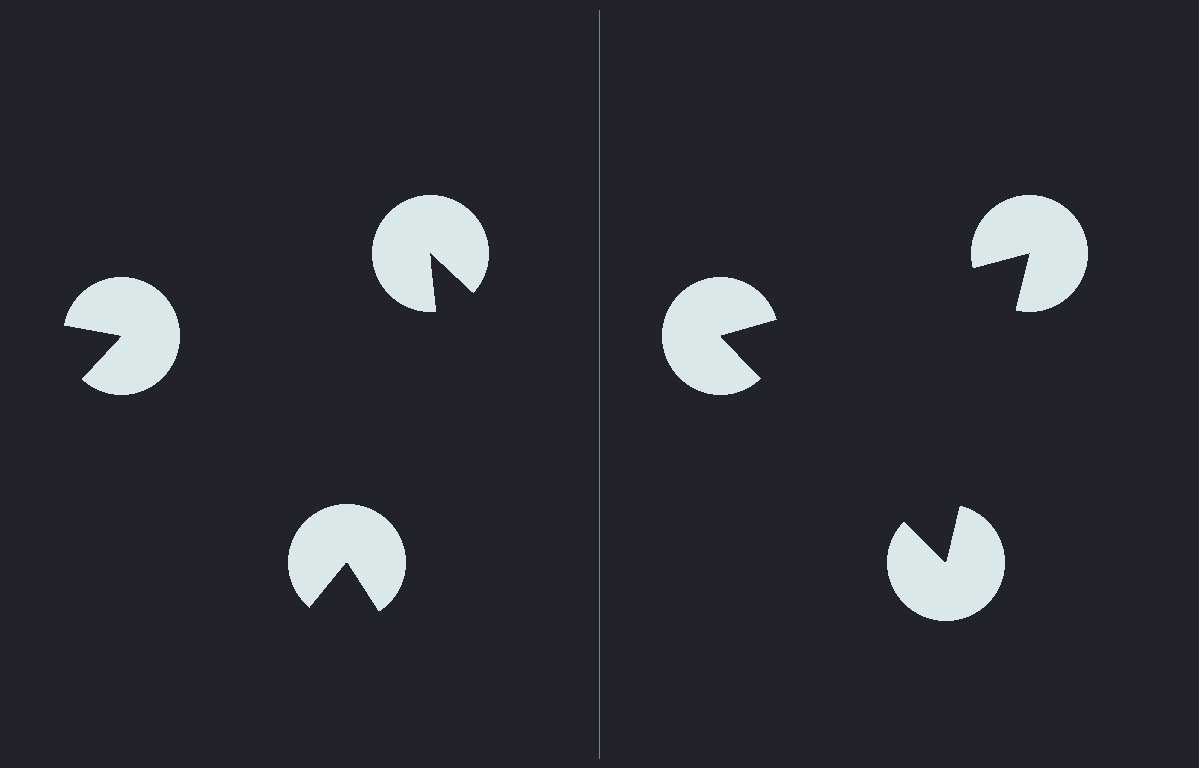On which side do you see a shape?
An illusory triangle appears on the right side. On the left side the wedge cuts are rotated, so no coherent shape forms.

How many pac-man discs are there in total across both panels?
6 — 3 on each side.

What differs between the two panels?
The pac-man discs are positioned identically on both sides; only the wedge orientations differ. On the right they align to a triangle; on the left they are misaligned.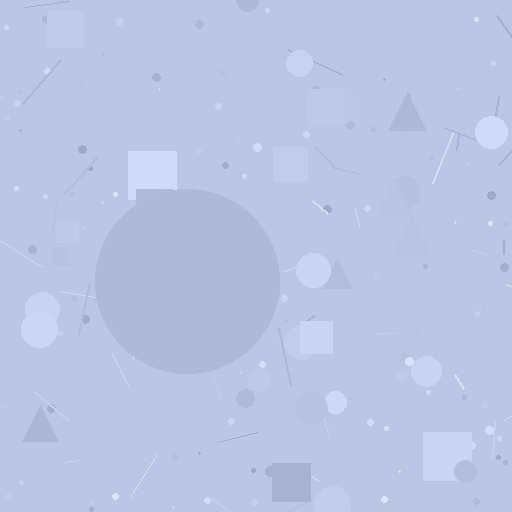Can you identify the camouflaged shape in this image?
The camouflaged shape is a circle.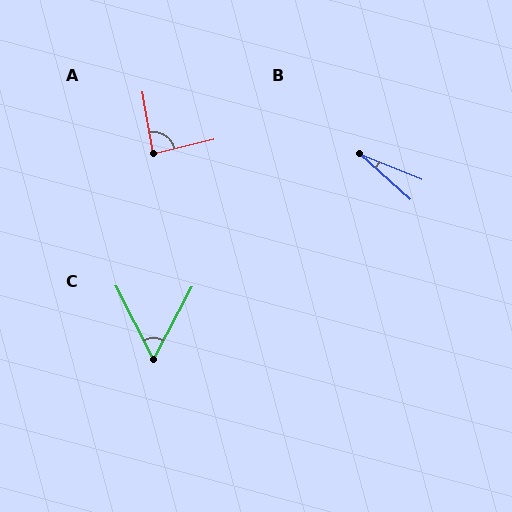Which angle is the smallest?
B, at approximately 20 degrees.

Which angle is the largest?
A, at approximately 86 degrees.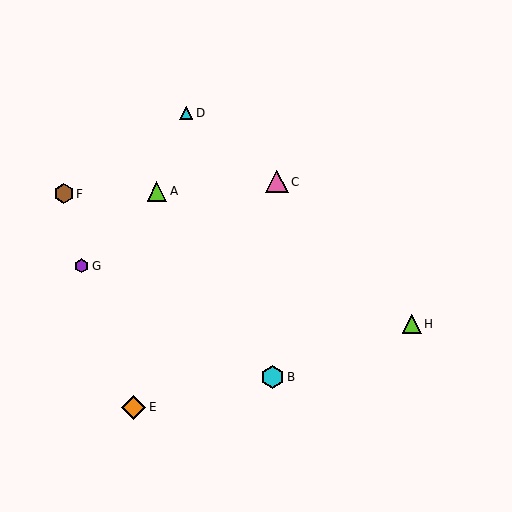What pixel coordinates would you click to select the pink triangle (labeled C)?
Click at (277, 182) to select the pink triangle C.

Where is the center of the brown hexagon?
The center of the brown hexagon is at (64, 194).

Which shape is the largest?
The orange diamond (labeled E) is the largest.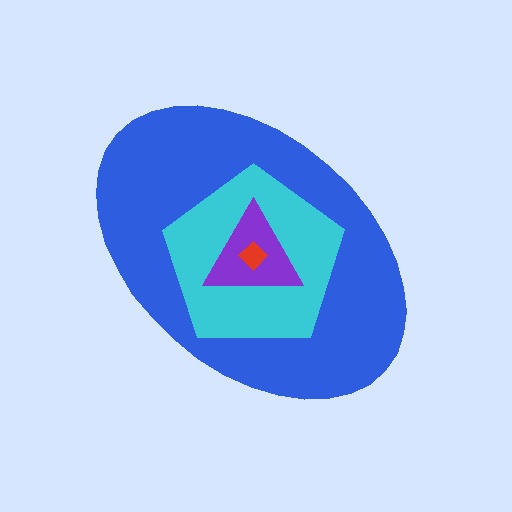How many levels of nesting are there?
4.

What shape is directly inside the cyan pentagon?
The purple triangle.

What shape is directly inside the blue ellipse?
The cyan pentagon.